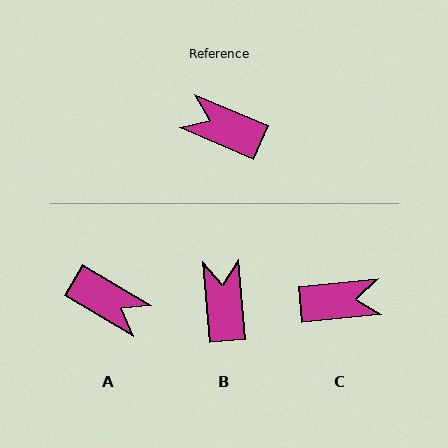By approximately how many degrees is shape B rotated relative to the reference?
Approximately 62 degrees clockwise.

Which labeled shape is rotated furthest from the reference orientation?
A, about 172 degrees away.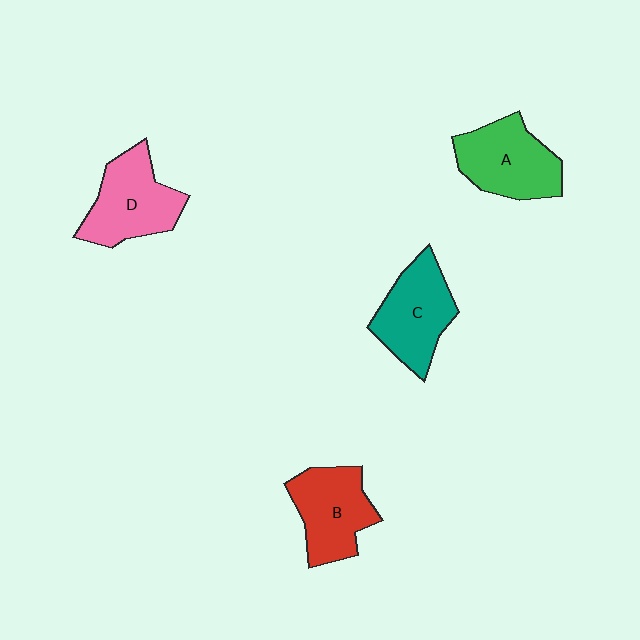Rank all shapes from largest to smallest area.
From largest to smallest: D (pink), A (green), C (teal), B (red).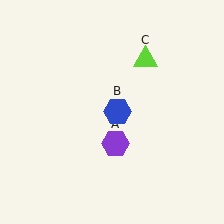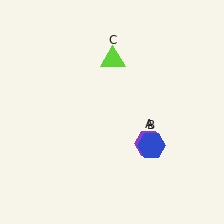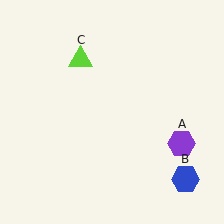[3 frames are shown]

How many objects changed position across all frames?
3 objects changed position: purple hexagon (object A), blue hexagon (object B), lime triangle (object C).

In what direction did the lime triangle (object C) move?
The lime triangle (object C) moved left.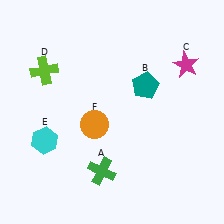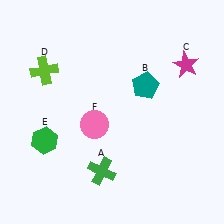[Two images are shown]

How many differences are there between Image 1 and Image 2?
There are 2 differences between the two images.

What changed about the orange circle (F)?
In Image 1, F is orange. In Image 2, it changed to pink.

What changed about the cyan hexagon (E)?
In Image 1, E is cyan. In Image 2, it changed to green.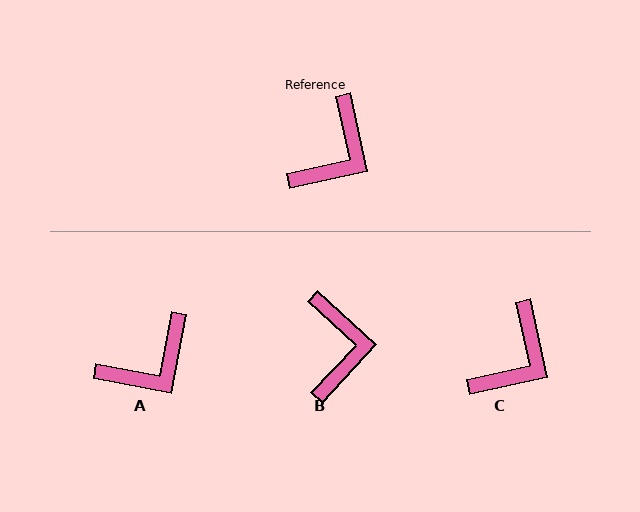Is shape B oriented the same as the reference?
No, it is off by about 35 degrees.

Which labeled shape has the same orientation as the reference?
C.